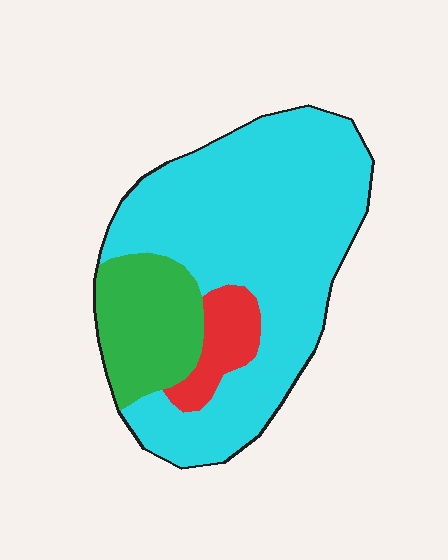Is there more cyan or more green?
Cyan.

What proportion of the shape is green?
Green takes up less than a quarter of the shape.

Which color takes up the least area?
Red, at roughly 10%.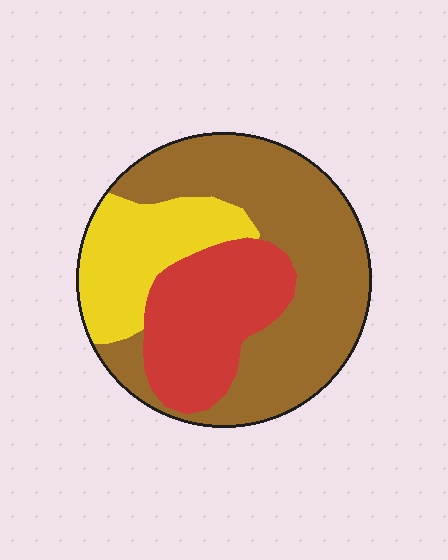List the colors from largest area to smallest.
From largest to smallest: brown, red, yellow.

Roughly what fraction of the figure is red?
Red takes up about one quarter (1/4) of the figure.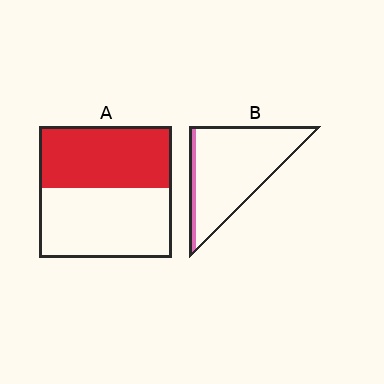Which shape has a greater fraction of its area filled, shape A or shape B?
Shape A.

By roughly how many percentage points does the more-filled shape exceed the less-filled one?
By roughly 35 percentage points (A over B).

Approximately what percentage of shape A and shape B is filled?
A is approximately 45% and B is approximately 10%.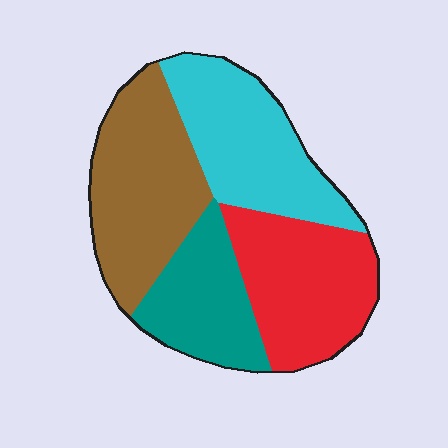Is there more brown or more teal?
Brown.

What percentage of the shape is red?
Red covers about 25% of the shape.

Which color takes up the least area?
Teal, at roughly 20%.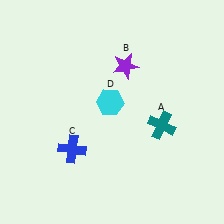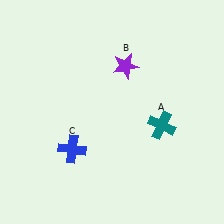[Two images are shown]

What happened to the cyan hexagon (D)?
The cyan hexagon (D) was removed in Image 2. It was in the top-left area of Image 1.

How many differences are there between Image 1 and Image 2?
There is 1 difference between the two images.